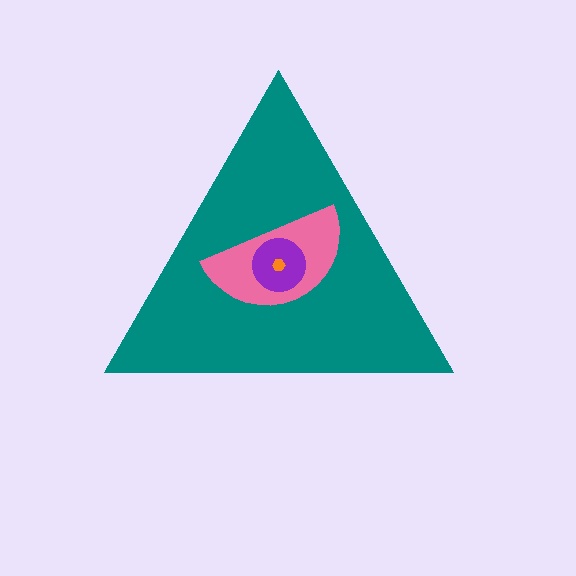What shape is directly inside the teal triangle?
The pink semicircle.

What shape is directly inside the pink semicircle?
The purple circle.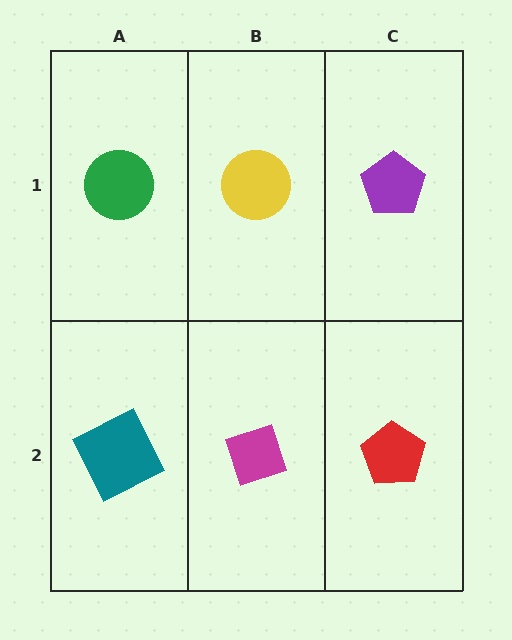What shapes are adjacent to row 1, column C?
A red pentagon (row 2, column C), a yellow circle (row 1, column B).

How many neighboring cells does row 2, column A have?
2.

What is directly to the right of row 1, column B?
A purple pentagon.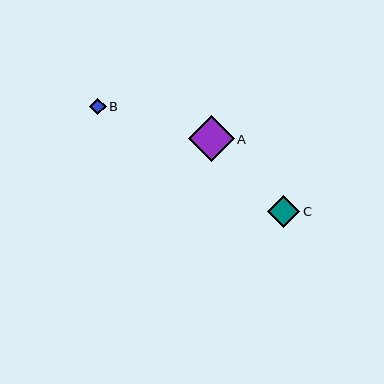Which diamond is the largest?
Diamond A is the largest with a size of approximately 46 pixels.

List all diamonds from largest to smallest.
From largest to smallest: A, C, B.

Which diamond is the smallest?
Diamond B is the smallest with a size of approximately 16 pixels.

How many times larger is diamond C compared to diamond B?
Diamond C is approximately 2.0 times the size of diamond B.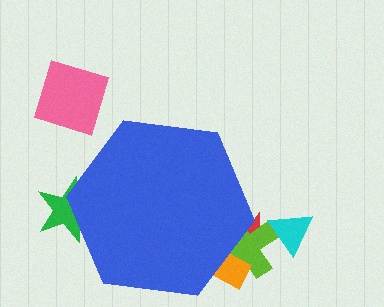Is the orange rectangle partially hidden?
Yes, the orange rectangle is partially hidden behind the blue hexagon.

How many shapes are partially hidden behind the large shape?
4 shapes are partially hidden.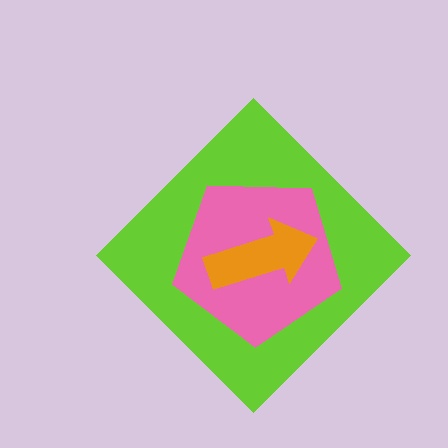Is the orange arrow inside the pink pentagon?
Yes.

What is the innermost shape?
The orange arrow.